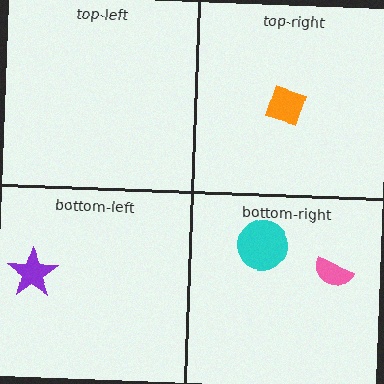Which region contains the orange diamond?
The top-right region.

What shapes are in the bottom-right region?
The pink semicircle, the cyan circle.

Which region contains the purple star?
The bottom-left region.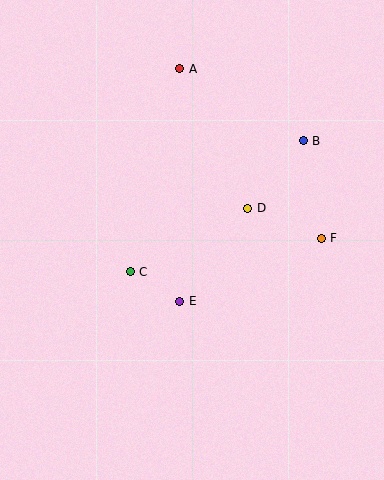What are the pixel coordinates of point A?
Point A is at (180, 69).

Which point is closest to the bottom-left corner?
Point C is closest to the bottom-left corner.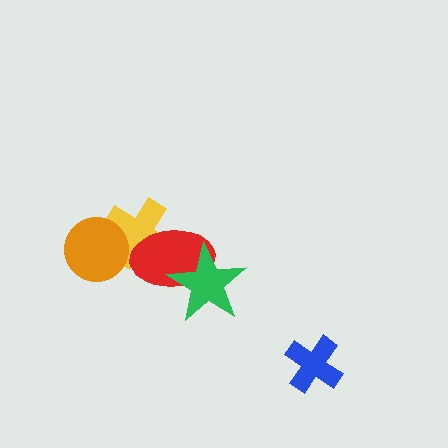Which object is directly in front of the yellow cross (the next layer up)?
The red ellipse is directly in front of the yellow cross.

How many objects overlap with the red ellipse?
2 objects overlap with the red ellipse.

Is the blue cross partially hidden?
No, no other shape covers it.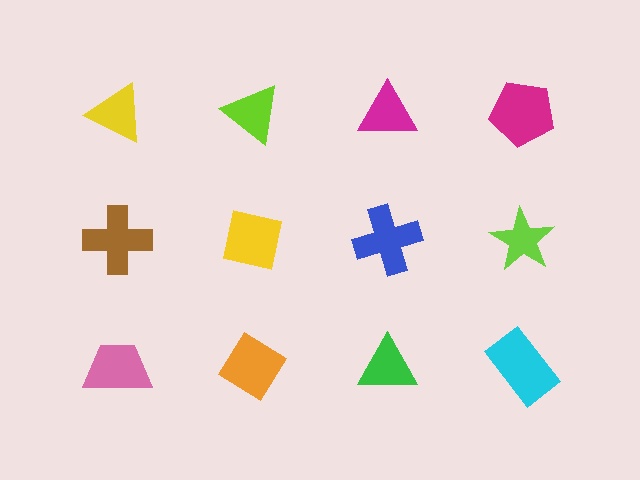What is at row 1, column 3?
A magenta triangle.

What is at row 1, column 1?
A yellow triangle.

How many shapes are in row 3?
4 shapes.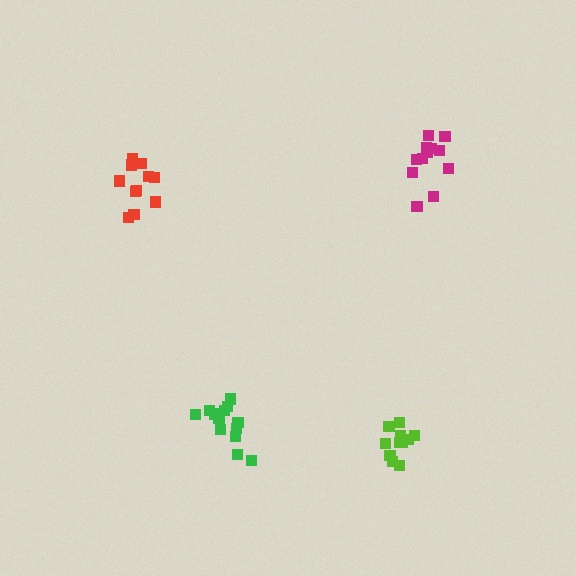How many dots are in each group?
Group 1: 13 dots, Group 2: 12 dots, Group 3: 12 dots, Group 4: 11 dots (48 total).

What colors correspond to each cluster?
The clusters are colored: green, magenta, lime, red.